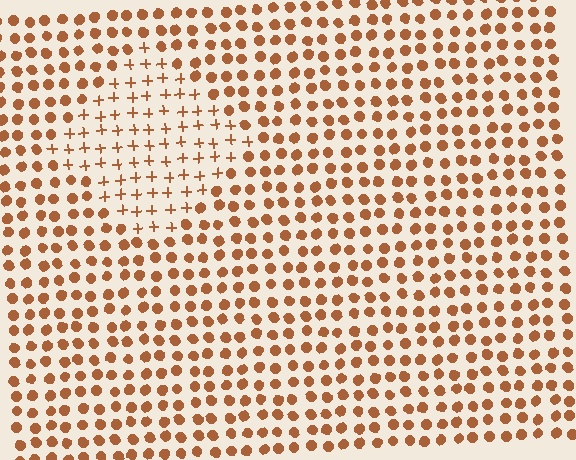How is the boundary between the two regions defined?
The boundary is defined by a change in element shape: plus signs inside vs. circles outside. All elements share the same color and spacing.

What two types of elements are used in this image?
The image uses plus signs inside the diamond region and circles outside it.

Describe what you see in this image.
The image is filled with small brown elements arranged in a uniform grid. A diamond-shaped region contains plus signs, while the surrounding area contains circles. The boundary is defined purely by the change in element shape.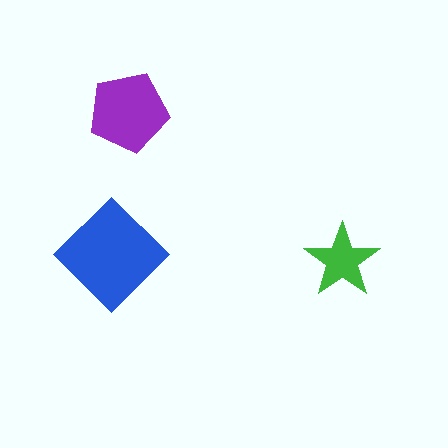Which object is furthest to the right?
The green star is rightmost.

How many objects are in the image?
There are 3 objects in the image.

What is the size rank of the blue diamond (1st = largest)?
1st.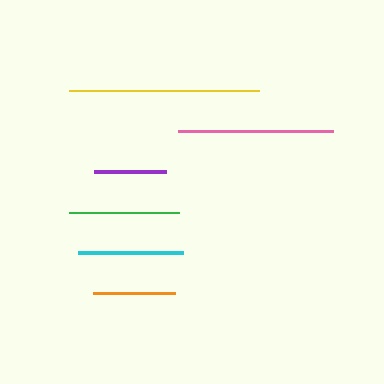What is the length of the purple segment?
The purple segment is approximately 71 pixels long.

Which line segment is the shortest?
The purple line is the shortest at approximately 71 pixels.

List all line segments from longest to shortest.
From longest to shortest: yellow, pink, green, cyan, orange, purple.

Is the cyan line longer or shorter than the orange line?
The cyan line is longer than the orange line.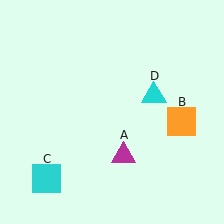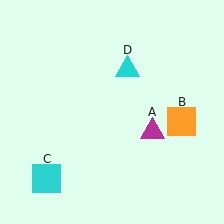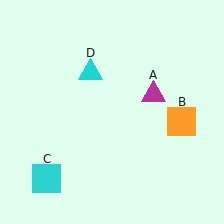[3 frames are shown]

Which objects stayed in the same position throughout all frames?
Orange square (object B) and cyan square (object C) remained stationary.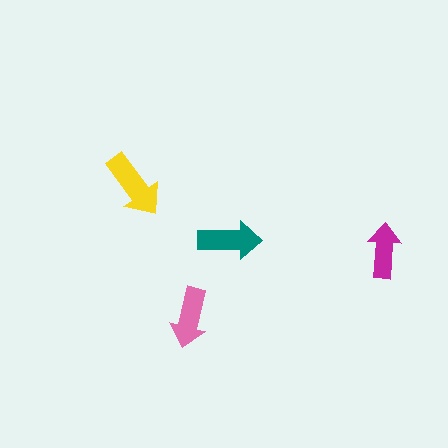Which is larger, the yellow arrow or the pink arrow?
The yellow one.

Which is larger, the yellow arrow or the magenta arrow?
The yellow one.